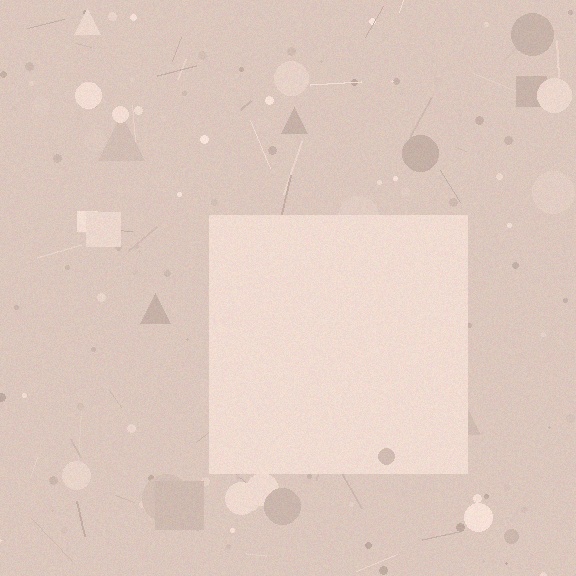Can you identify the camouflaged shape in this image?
The camouflaged shape is a square.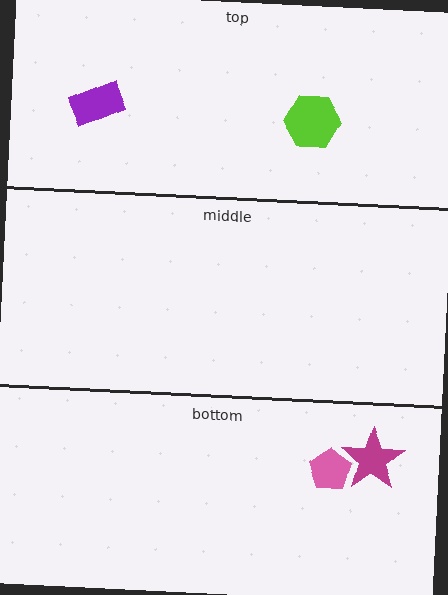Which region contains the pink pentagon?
The bottom region.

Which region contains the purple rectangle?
The top region.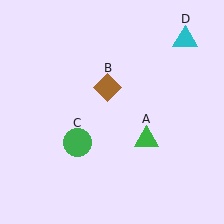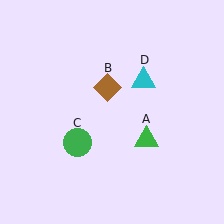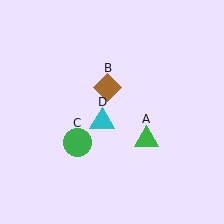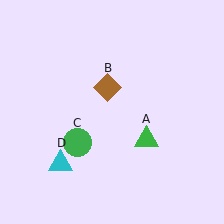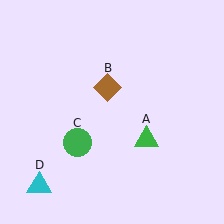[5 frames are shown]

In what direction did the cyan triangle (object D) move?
The cyan triangle (object D) moved down and to the left.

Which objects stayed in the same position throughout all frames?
Green triangle (object A) and brown diamond (object B) and green circle (object C) remained stationary.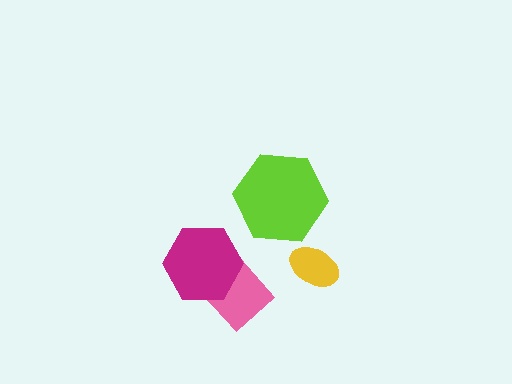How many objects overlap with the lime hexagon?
0 objects overlap with the lime hexagon.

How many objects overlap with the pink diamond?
1 object overlaps with the pink diamond.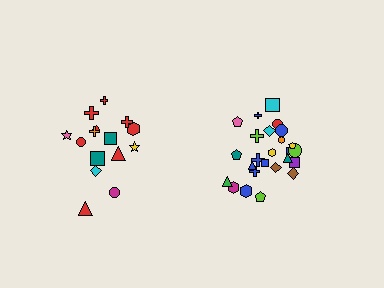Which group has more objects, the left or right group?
The right group.